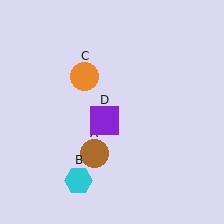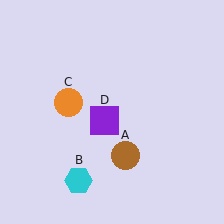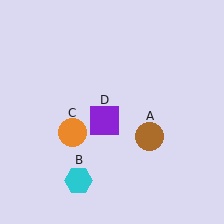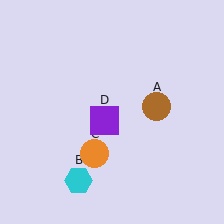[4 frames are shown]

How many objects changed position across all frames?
2 objects changed position: brown circle (object A), orange circle (object C).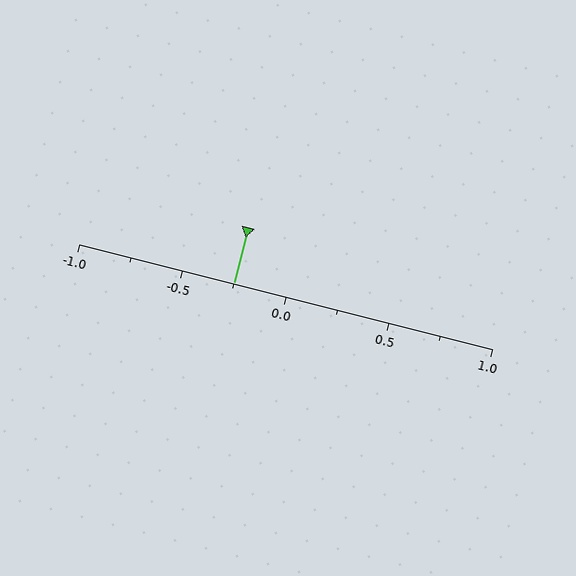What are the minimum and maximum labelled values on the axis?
The axis runs from -1.0 to 1.0.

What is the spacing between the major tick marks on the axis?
The major ticks are spaced 0.5 apart.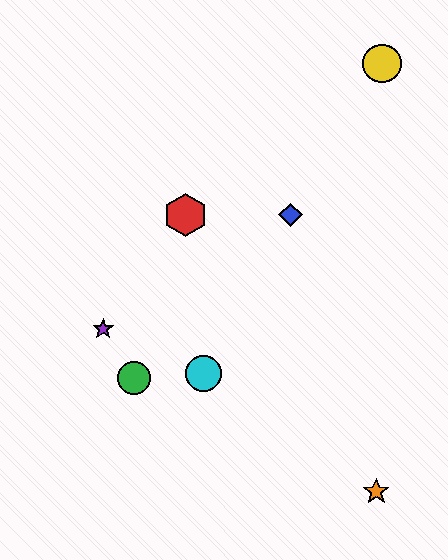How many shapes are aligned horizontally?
2 shapes (the red hexagon, the blue diamond) are aligned horizontally.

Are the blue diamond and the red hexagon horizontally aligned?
Yes, both are at y≈215.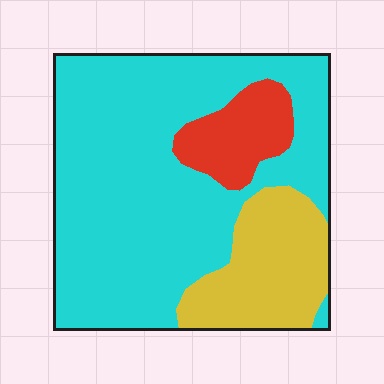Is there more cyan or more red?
Cyan.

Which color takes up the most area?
Cyan, at roughly 70%.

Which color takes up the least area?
Red, at roughly 10%.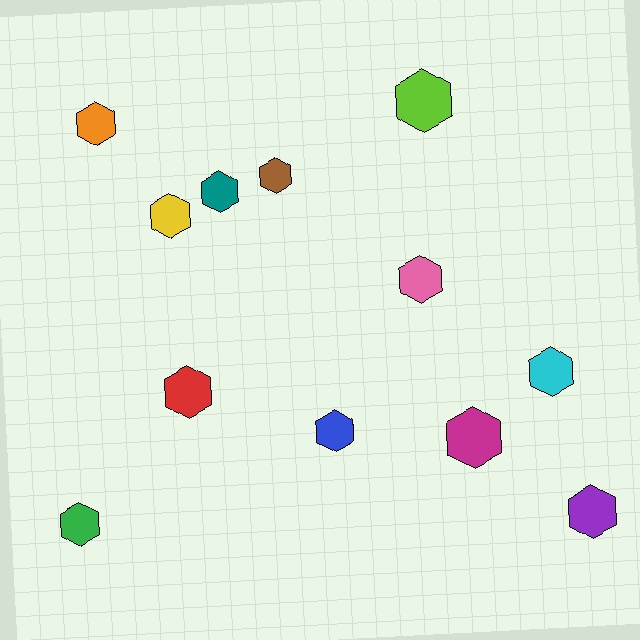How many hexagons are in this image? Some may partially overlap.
There are 12 hexagons.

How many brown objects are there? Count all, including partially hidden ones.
There is 1 brown object.